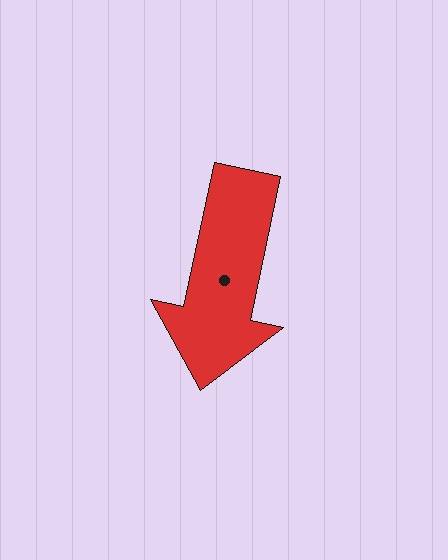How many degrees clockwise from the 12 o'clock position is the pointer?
Approximately 192 degrees.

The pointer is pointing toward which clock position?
Roughly 6 o'clock.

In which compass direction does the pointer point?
South.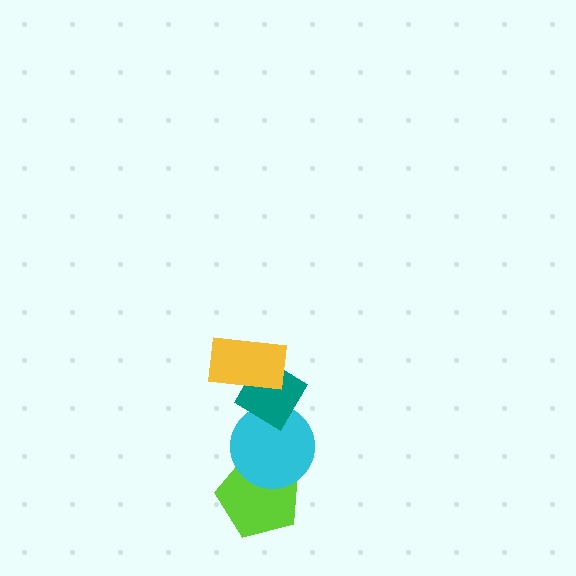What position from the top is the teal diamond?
The teal diamond is 2nd from the top.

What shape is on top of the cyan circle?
The teal diamond is on top of the cyan circle.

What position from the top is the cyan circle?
The cyan circle is 3rd from the top.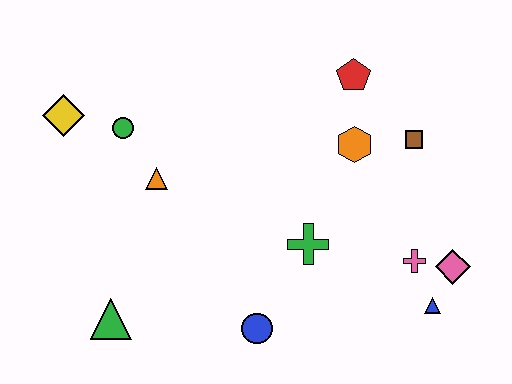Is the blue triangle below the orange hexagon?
Yes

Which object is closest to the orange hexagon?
The brown square is closest to the orange hexagon.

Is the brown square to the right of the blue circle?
Yes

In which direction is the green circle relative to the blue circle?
The green circle is above the blue circle.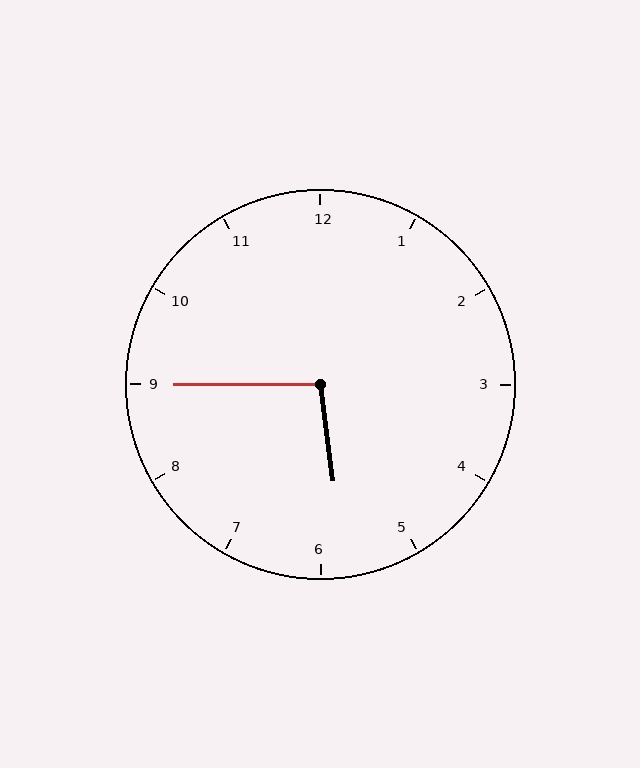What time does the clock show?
5:45.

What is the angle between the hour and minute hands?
Approximately 98 degrees.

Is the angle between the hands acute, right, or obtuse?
It is obtuse.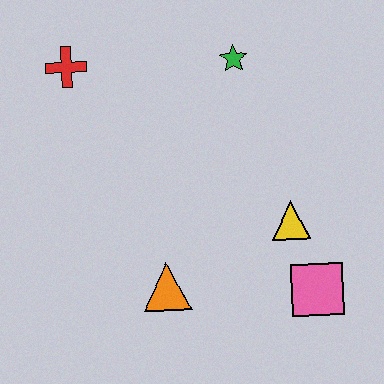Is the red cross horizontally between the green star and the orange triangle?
No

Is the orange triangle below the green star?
Yes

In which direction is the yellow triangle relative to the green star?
The yellow triangle is below the green star.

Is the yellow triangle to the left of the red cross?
No